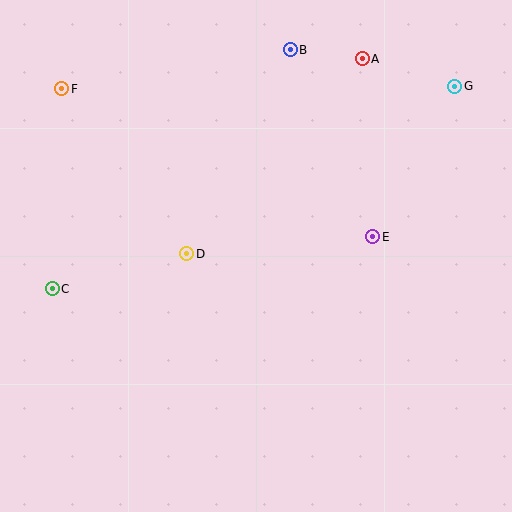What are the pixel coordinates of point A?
Point A is at (362, 59).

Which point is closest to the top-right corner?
Point G is closest to the top-right corner.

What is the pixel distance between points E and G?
The distance between E and G is 171 pixels.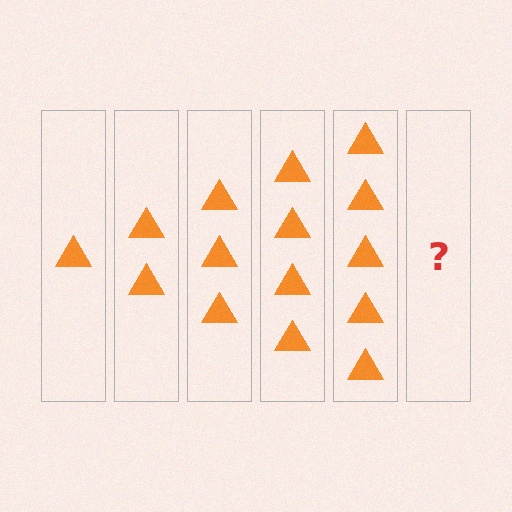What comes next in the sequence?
The next element should be 6 triangles.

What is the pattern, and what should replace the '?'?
The pattern is that each step adds one more triangle. The '?' should be 6 triangles.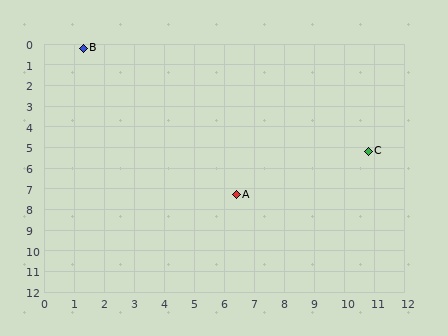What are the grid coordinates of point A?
Point A is at approximately (6.4, 7.3).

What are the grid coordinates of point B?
Point B is at approximately (1.3, 0.2).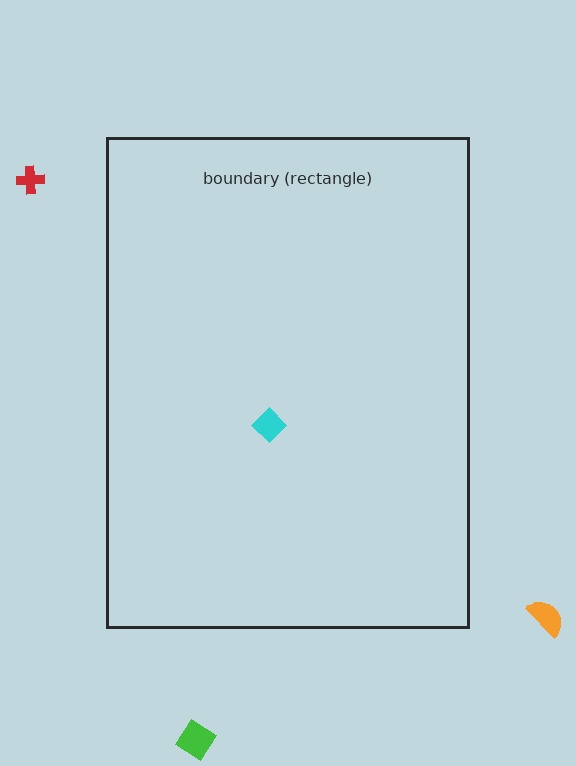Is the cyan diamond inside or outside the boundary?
Inside.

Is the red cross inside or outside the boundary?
Outside.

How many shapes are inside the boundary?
1 inside, 3 outside.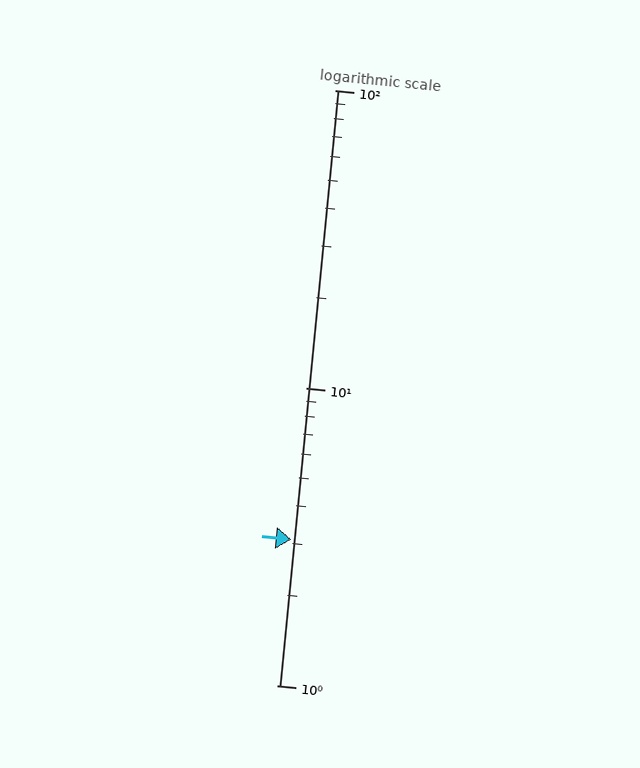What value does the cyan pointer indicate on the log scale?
The pointer indicates approximately 3.1.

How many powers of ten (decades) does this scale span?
The scale spans 2 decades, from 1 to 100.